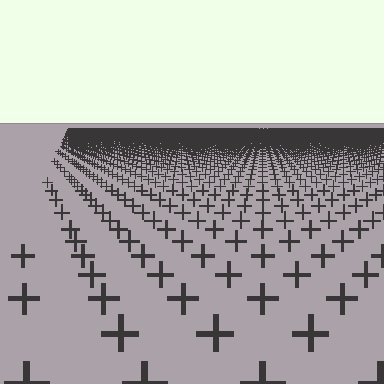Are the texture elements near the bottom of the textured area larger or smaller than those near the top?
Larger. Near the bottom, elements are closer to the viewer and appear at a bigger on-screen size.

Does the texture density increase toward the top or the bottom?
Density increases toward the top.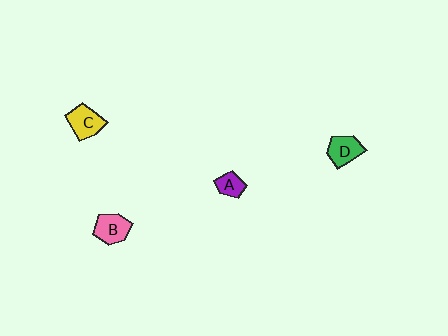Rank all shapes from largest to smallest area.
From largest to smallest: C (yellow), B (pink), D (green), A (purple).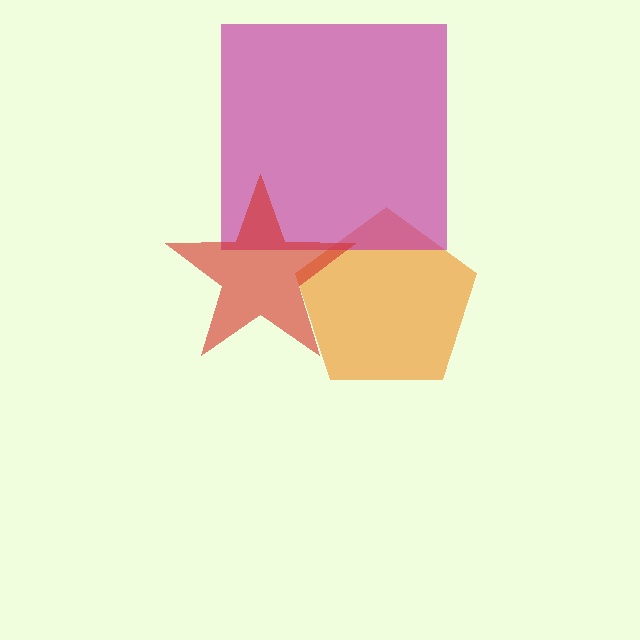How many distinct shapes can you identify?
There are 3 distinct shapes: an orange pentagon, a magenta square, a red star.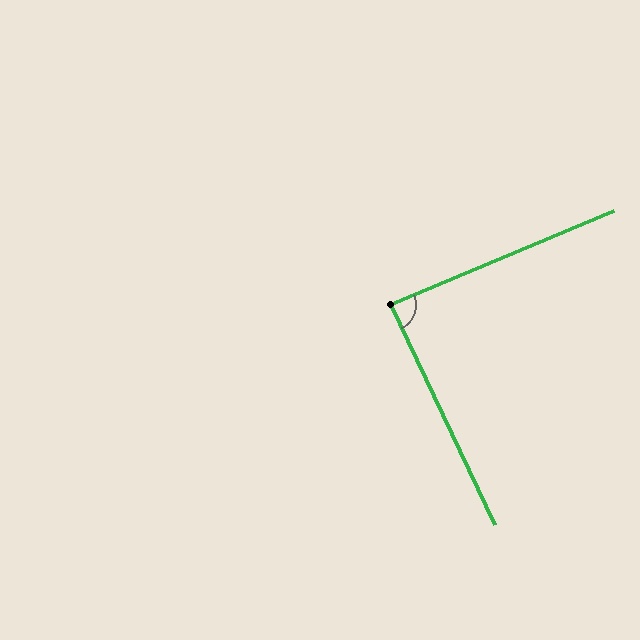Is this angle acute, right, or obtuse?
It is approximately a right angle.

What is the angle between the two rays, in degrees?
Approximately 87 degrees.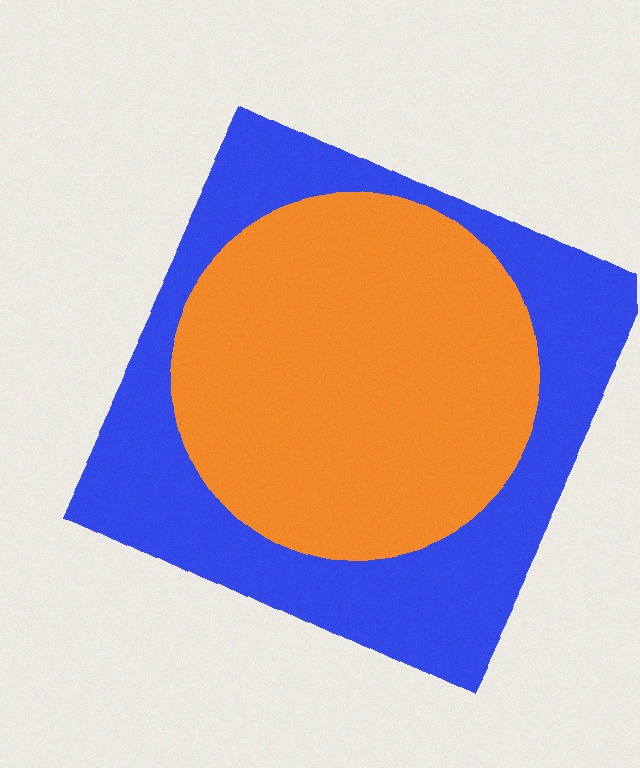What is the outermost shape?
The blue square.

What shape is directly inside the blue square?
The orange circle.